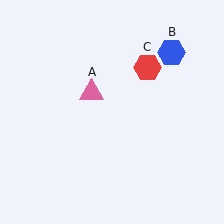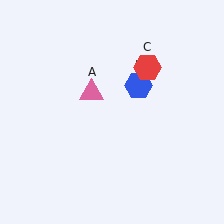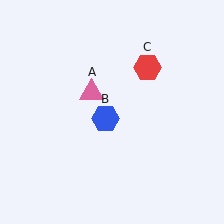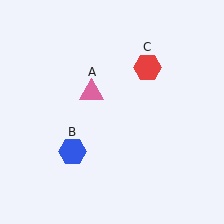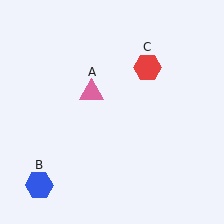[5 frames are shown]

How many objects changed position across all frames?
1 object changed position: blue hexagon (object B).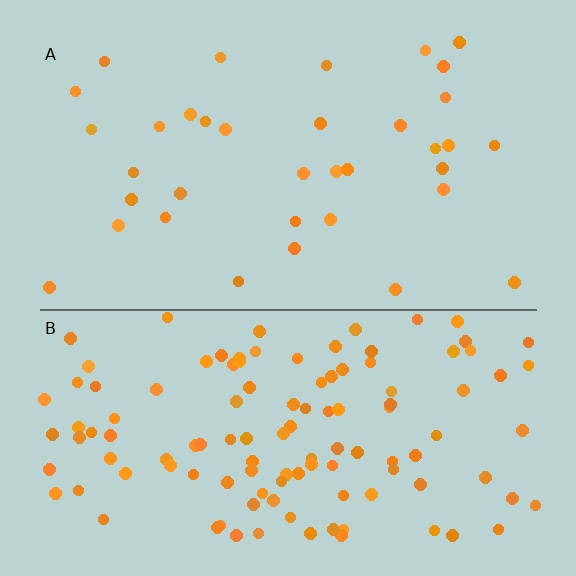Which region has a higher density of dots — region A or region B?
B (the bottom).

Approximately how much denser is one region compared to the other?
Approximately 3.3× — region B over region A.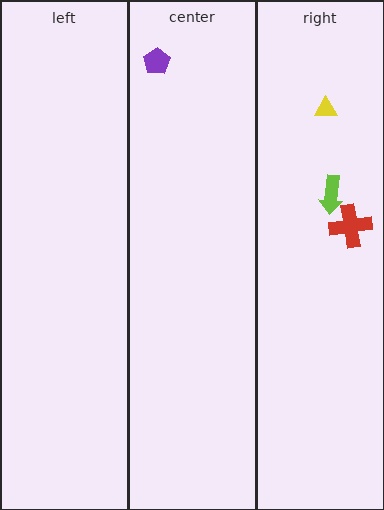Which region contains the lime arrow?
The right region.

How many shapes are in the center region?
1.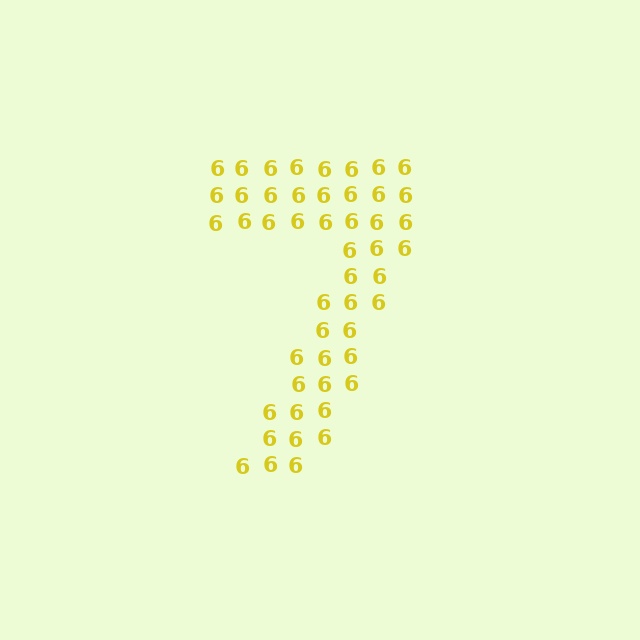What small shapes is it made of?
It is made of small digit 6's.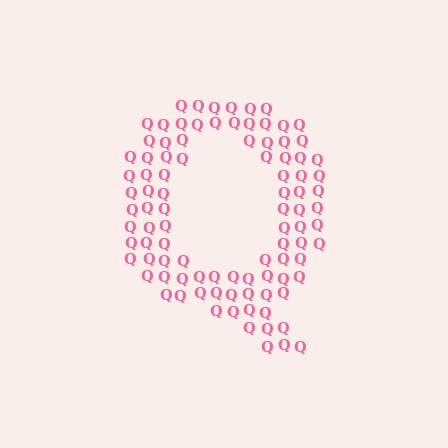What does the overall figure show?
The overall figure shows the letter Q.